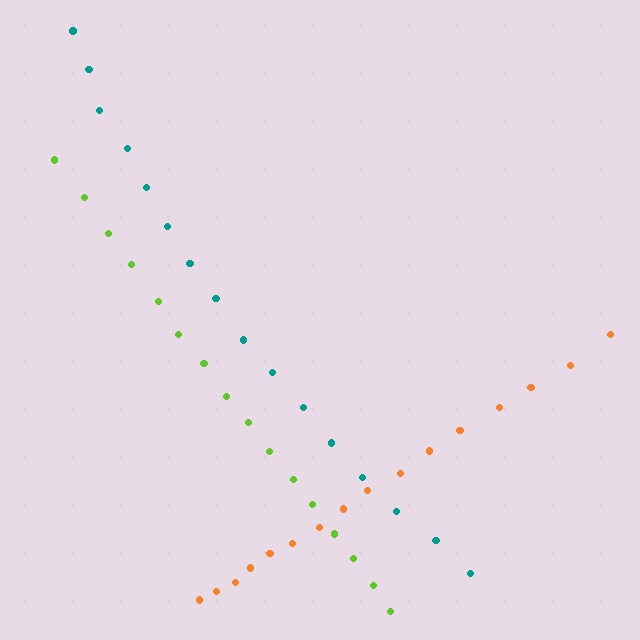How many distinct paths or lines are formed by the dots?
There are 3 distinct paths.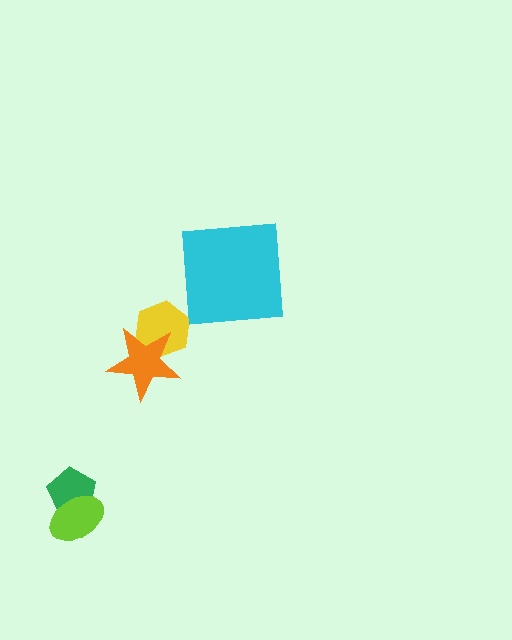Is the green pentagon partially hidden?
Yes, it is partially covered by another shape.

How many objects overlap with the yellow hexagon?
1 object overlaps with the yellow hexagon.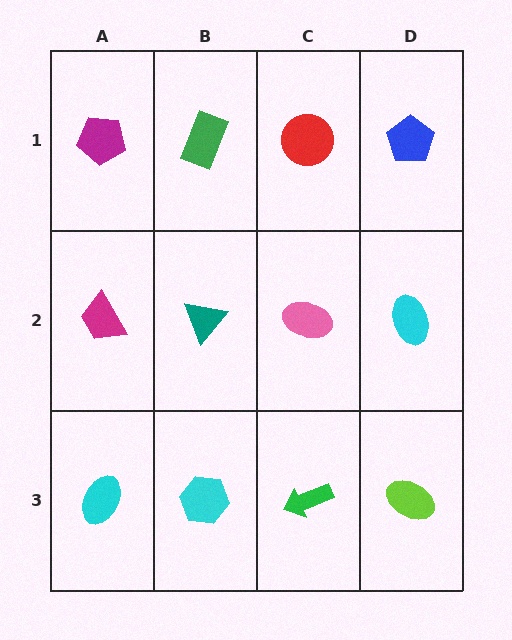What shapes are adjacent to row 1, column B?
A teal triangle (row 2, column B), a magenta pentagon (row 1, column A), a red circle (row 1, column C).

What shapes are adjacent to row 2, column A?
A magenta pentagon (row 1, column A), a cyan ellipse (row 3, column A), a teal triangle (row 2, column B).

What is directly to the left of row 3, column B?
A cyan ellipse.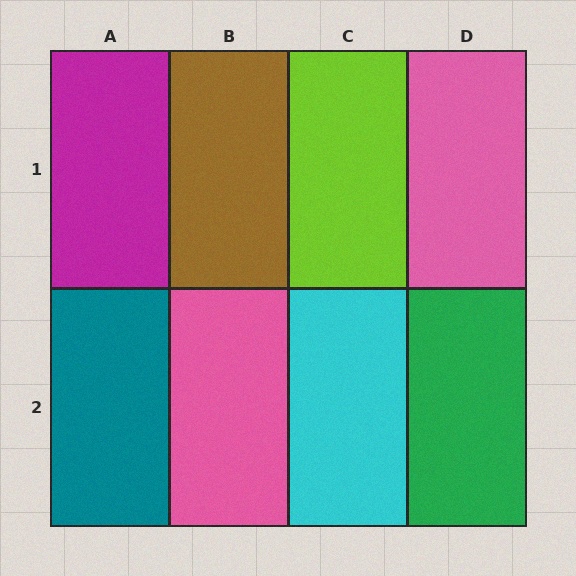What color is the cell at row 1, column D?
Pink.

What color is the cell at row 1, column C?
Lime.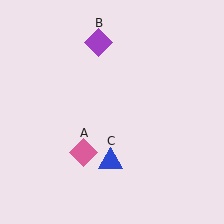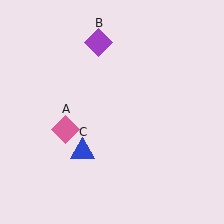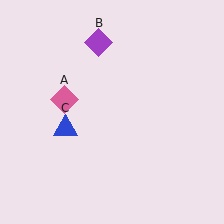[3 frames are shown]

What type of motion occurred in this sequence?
The pink diamond (object A), blue triangle (object C) rotated clockwise around the center of the scene.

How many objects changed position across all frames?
2 objects changed position: pink diamond (object A), blue triangle (object C).